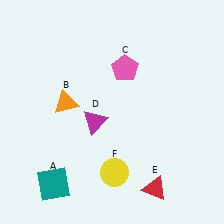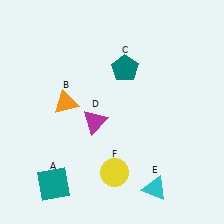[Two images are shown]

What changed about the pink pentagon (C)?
In Image 1, C is pink. In Image 2, it changed to teal.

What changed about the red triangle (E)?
In Image 1, E is red. In Image 2, it changed to cyan.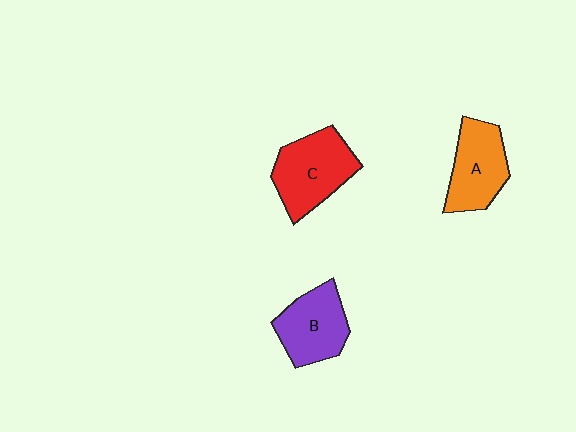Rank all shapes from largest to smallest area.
From largest to smallest: C (red), B (purple), A (orange).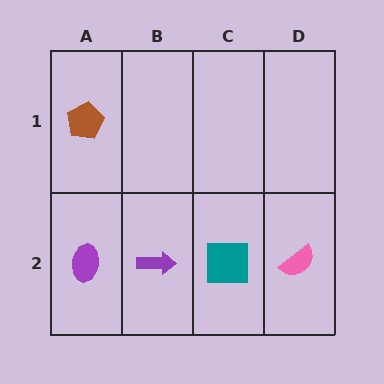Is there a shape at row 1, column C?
No, that cell is empty.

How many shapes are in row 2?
4 shapes.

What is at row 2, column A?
A purple ellipse.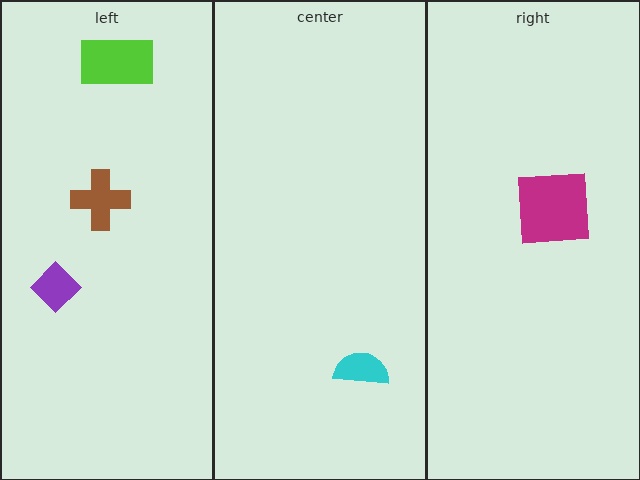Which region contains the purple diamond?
The left region.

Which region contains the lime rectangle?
The left region.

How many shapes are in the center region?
1.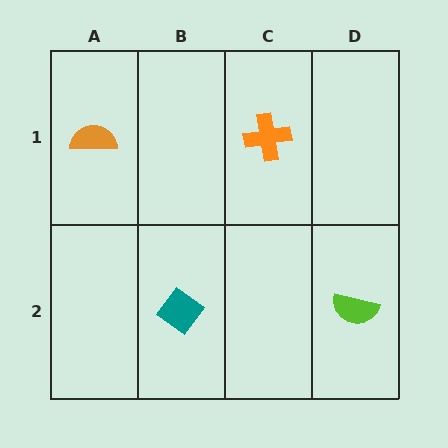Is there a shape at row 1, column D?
No, that cell is empty.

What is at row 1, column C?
An orange cross.